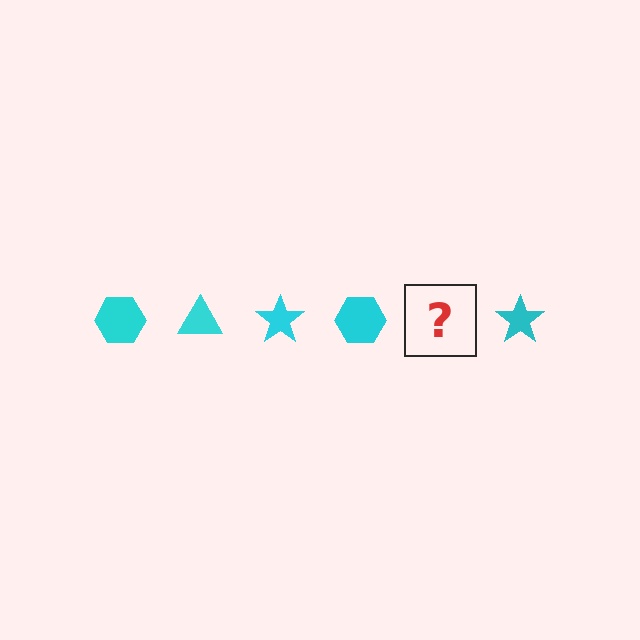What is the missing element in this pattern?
The missing element is a cyan triangle.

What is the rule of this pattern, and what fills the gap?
The rule is that the pattern cycles through hexagon, triangle, star shapes in cyan. The gap should be filled with a cyan triangle.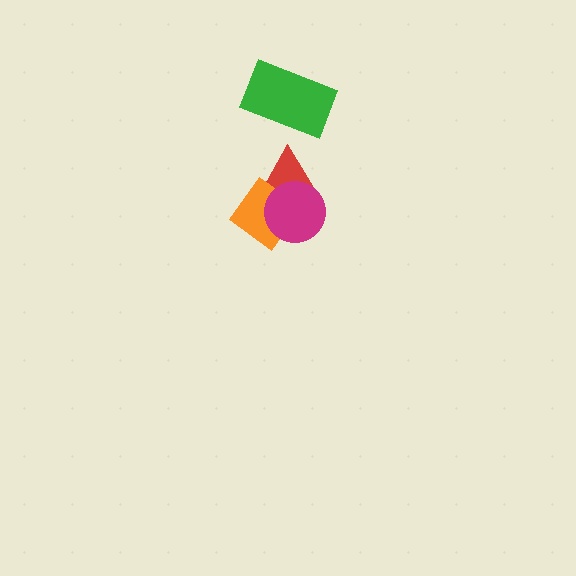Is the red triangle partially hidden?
Yes, it is partially covered by another shape.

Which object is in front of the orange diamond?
The magenta circle is in front of the orange diamond.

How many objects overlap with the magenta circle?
2 objects overlap with the magenta circle.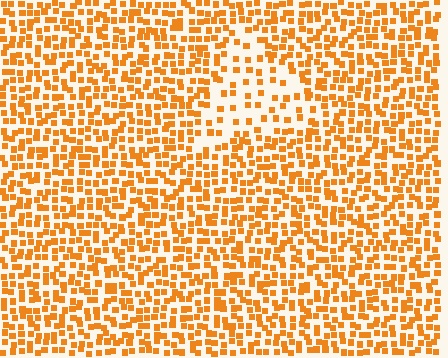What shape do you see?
I see a triangle.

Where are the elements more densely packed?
The elements are more densely packed outside the triangle boundary.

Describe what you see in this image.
The image contains small orange elements arranged at two different densities. A triangle-shaped region is visible where the elements are less densely packed than the surrounding area.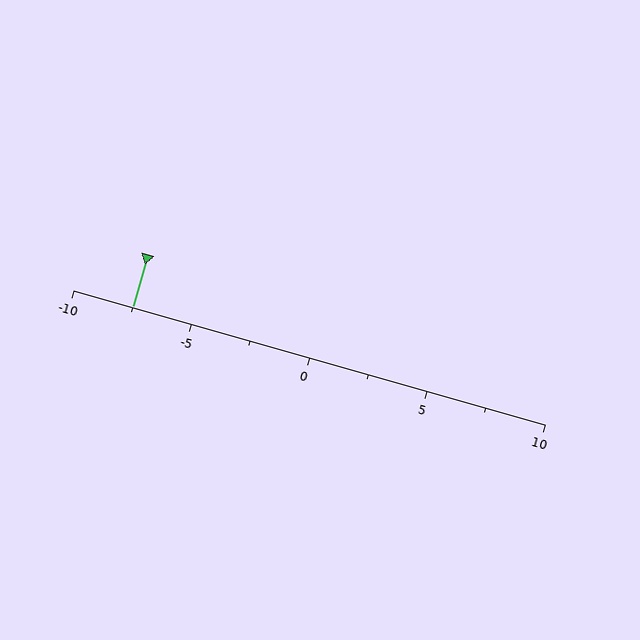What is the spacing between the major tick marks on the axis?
The major ticks are spaced 5 apart.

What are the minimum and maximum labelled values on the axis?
The axis runs from -10 to 10.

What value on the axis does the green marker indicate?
The marker indicates approximately -7.5.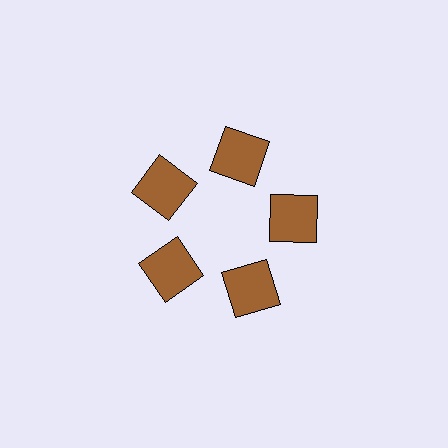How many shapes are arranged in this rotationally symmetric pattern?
There are 5 shapes, arranged in 5 groups of 1.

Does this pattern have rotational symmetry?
Yes, this pattern has 5-fold rotational symmetry. It looks the same after rotating 72 degrees around the center.